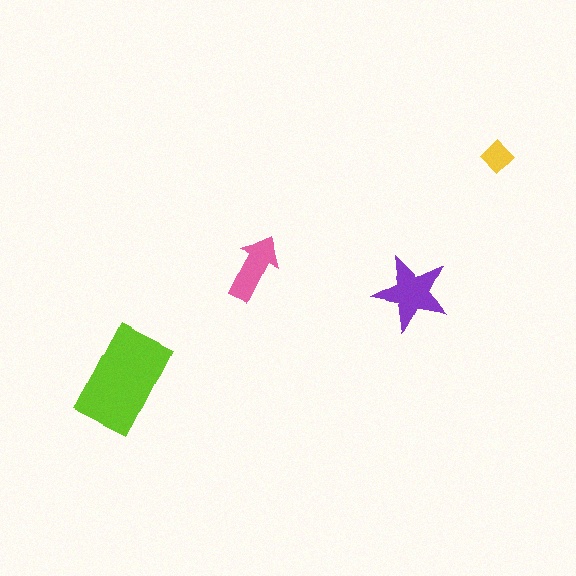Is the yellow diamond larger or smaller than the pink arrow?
Smaller.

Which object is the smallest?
The yellow diamond.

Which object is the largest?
The lime rectangle.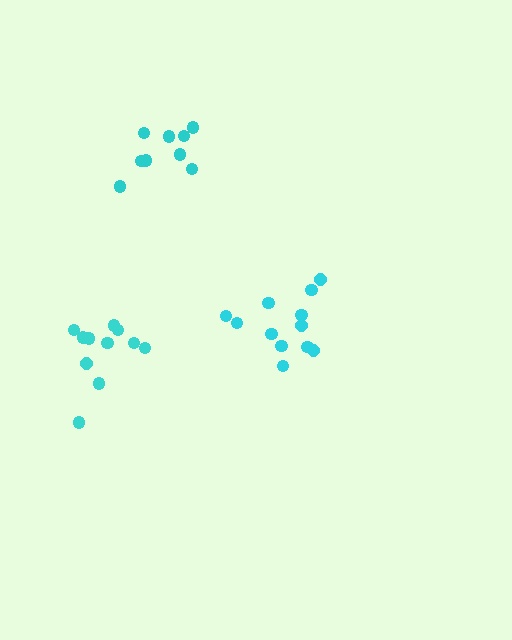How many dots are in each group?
Group 1: 12 dots, Group 2: 11 dots, Group 3: 9 dots (32 total).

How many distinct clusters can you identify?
There are 3 distinct clusters.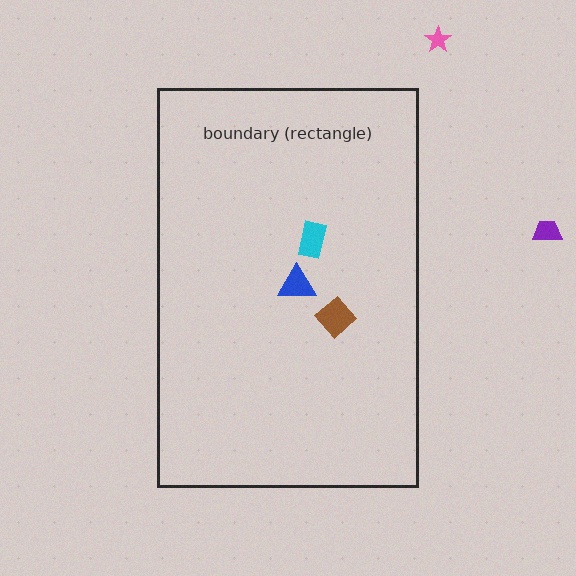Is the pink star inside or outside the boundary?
Outside.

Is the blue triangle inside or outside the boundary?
Inside.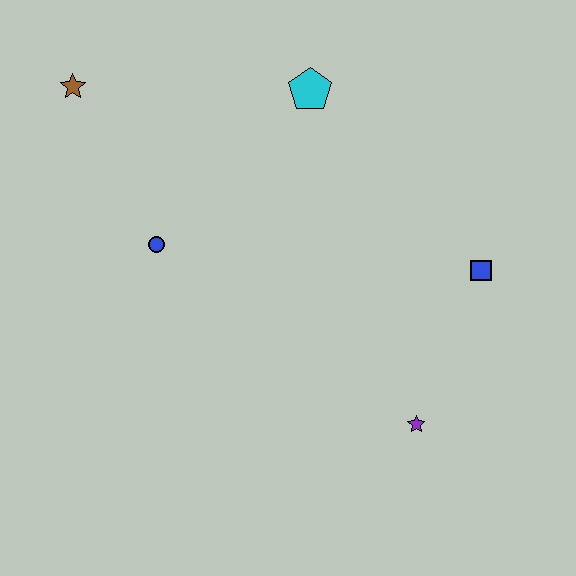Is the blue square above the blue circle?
No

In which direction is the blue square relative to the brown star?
The blue square is to the right of the brown star.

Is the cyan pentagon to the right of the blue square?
No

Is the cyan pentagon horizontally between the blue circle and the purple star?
Yes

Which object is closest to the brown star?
The blue circle is closest to the brown star.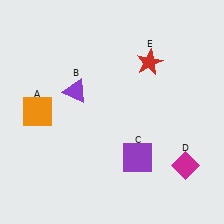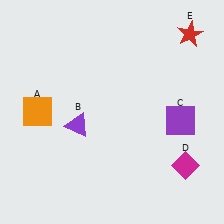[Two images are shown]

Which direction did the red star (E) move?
The red star (E) moved right.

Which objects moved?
The objects that moved are: the purple triangle (B), the purple square (C), the red star (E).